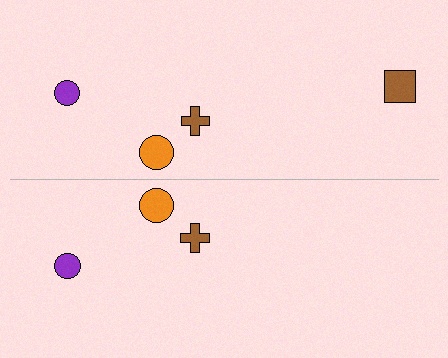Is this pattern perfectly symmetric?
No, the pattern is not perfectly symmetric. A brown square is missing from the bottom side.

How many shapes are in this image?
There are 7 shapes in this image.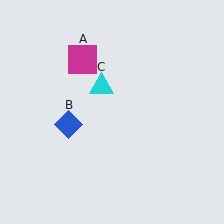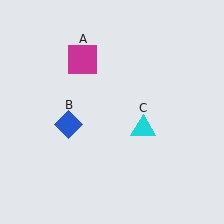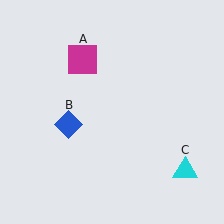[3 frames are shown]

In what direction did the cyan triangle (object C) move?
The cyan triangle (object C) moved down and to the right.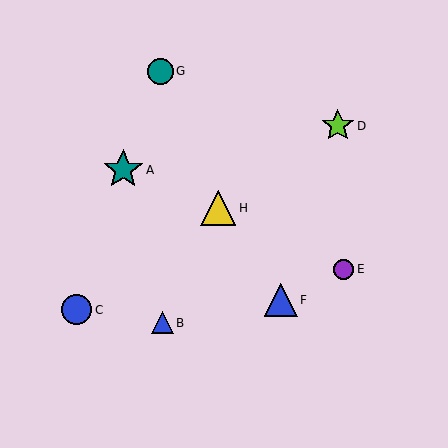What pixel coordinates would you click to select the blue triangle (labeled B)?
Click at (162, 323) to select the blue triangle B.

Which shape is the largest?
The teal star (labeled A) is the largest.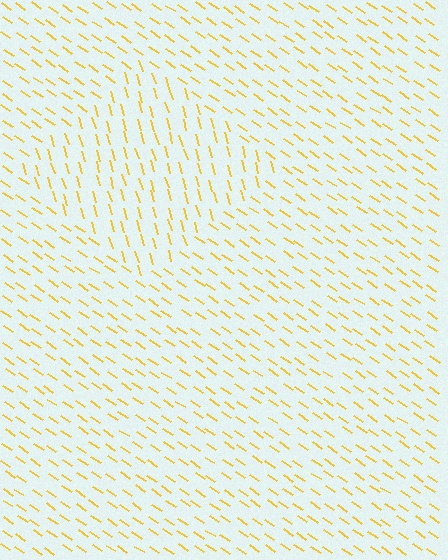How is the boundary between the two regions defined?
The boundary is defined purely by a change in line orientation (approximately 40 degrees difference). All lines are the same color and thickness.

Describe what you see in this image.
The image is filled with small yellow line segments. A diamond region in the image has lines oriented differently from the surrounding lines, creating a visible texture boundary.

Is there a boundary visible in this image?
Yes, there is a texture boundary formed by a change in line orientation.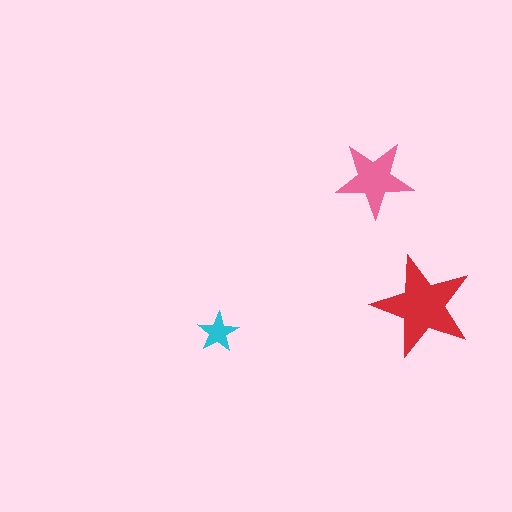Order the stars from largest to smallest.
the red one, the pink one, the cyan one.